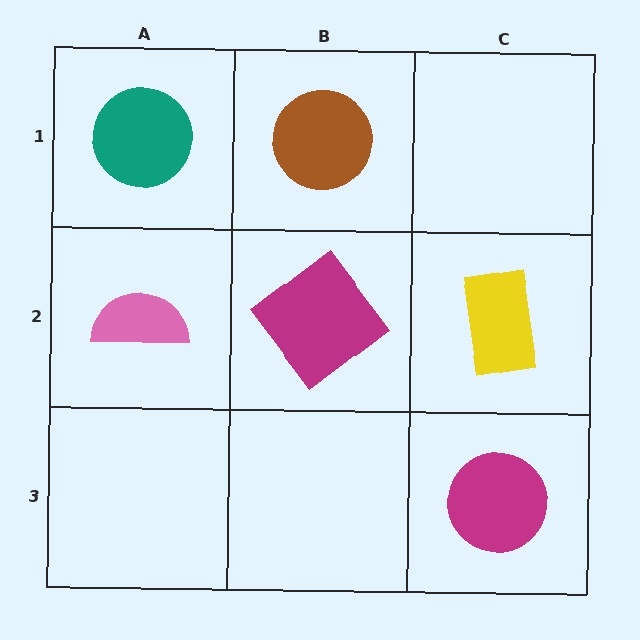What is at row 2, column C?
A yellow rectangle.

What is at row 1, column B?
A brown circle.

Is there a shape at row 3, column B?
No, that cell is empty.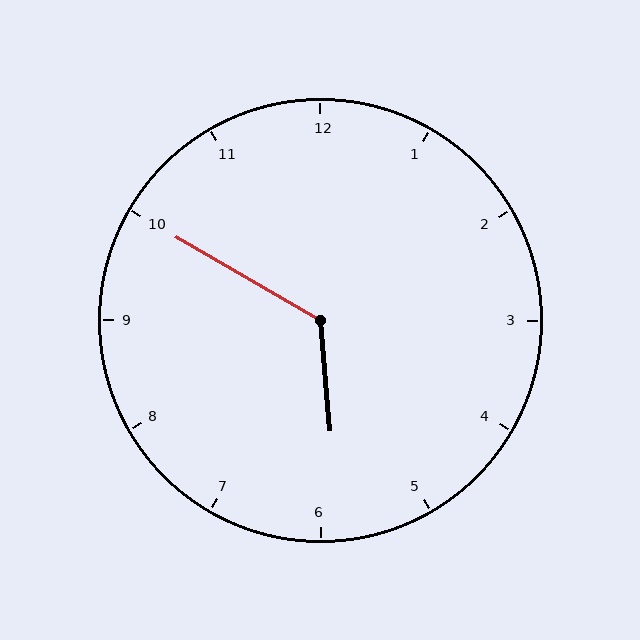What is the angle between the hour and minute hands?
Approximately 125 degrees.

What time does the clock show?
5:50.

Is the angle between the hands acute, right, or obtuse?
It is obtuse.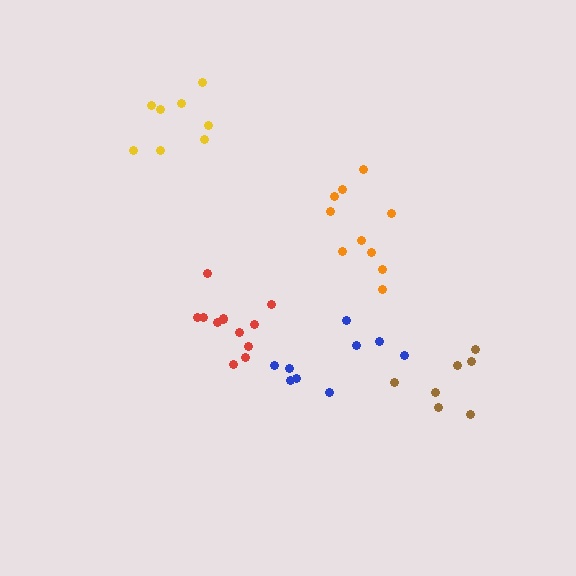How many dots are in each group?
Group 1: 9 dots, Group 2: 10 dots, Group 3: 12 dots, Group 4: 8 dots, Group 5: 7 dots (46 total).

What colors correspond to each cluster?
The clusters are colored: blue, orange, red, yellow, brown.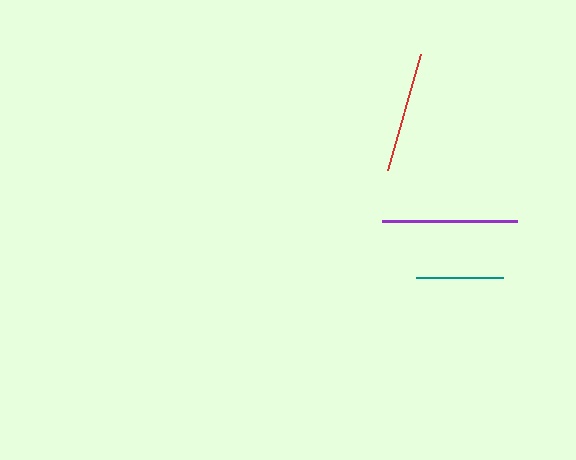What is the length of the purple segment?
The purple segment is approximately 135 pixels long.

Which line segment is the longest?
The purple line is the longest at approximately 135 pixels.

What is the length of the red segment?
The red segment is approximately 121 pixels long.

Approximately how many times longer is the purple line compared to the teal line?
The purple line is approximately 1.5 times the length of the teal line.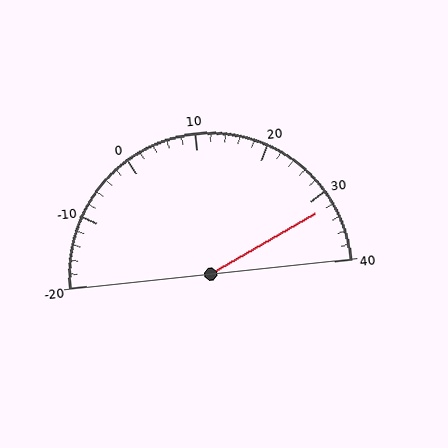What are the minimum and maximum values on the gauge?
The gauge ranges from -20 to 40.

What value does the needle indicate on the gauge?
The needle indicates approximately 32.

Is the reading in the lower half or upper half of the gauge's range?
The reading is in the upper half of the range (-20 to 40).